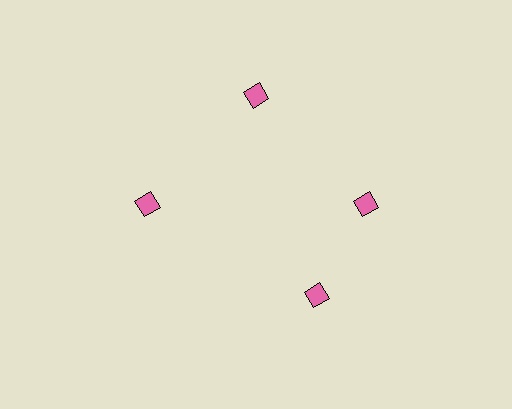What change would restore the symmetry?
The symmetry would be restored by rotating it back into even spacing with its neighbors so that all 4 diamonds sit at equal angles and equal distance from the center.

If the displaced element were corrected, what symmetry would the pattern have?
It would have 4-fold rotational symmetry — the pattern would map onto itself every 90 degrees.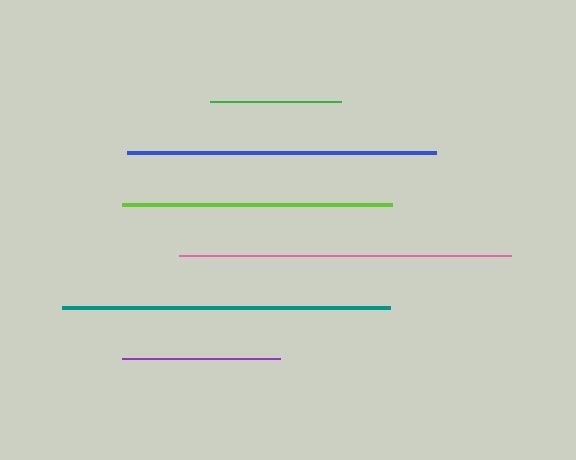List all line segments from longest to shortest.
From longest to shortest: pink, teal, blue, lime, purple, green.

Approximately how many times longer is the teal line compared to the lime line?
The teal line is approximately 1.2 times the length of the lime line.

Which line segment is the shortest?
The green line is the shortest at approximately 131 pixels.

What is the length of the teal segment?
The teal segment is approximately 328 pixels long.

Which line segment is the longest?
The pink line is the longest at approximately 332 pixels.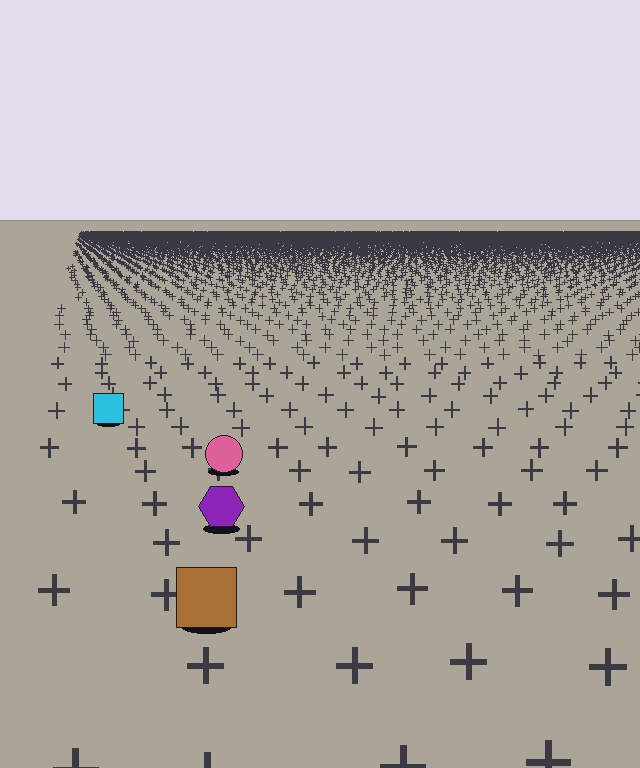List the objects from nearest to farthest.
From nearest to farthest: the brown square, the purple hexagon, the pink circle, the cyan square.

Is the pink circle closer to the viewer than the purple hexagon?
No. The purple hexagon is closer — you can tell from the texture gradient: the ground texture is coarser near it.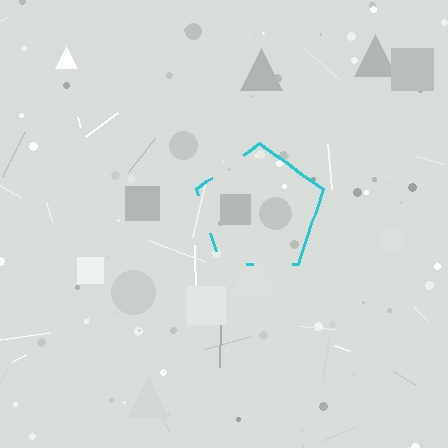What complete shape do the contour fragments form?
The contour fragments form a pentagon.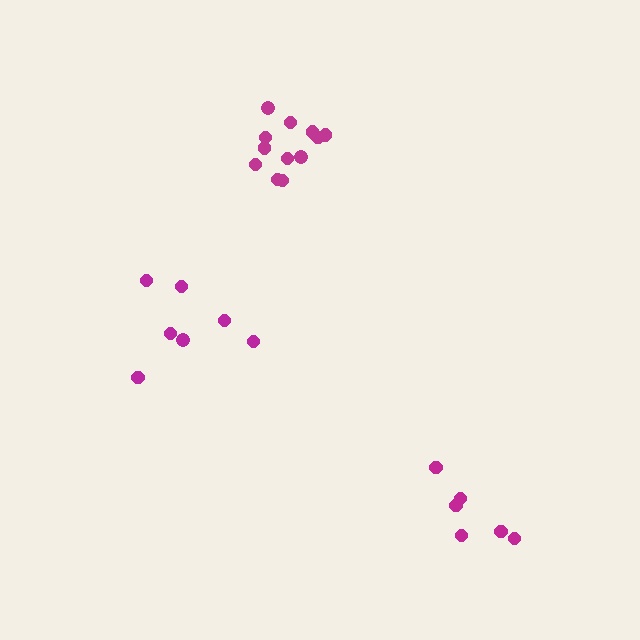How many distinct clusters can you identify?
There are 3 distinct clusters.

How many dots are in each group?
Group 1: 7 dots, Group 2: 12 dots, Group 3: 6 dots (25 total).